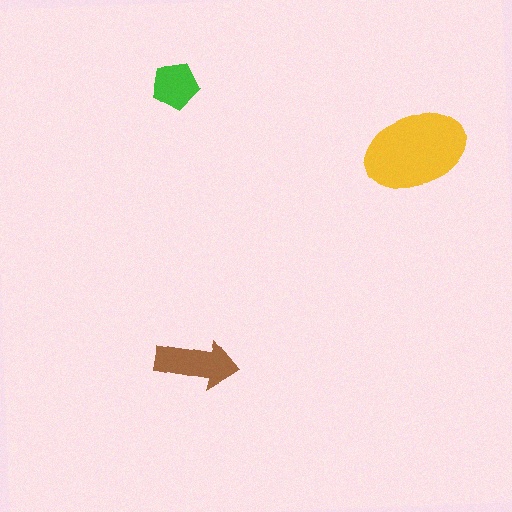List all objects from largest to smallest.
The yellow ellipse, the brown arrow, the green pentagon.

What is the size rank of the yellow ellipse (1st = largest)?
1st.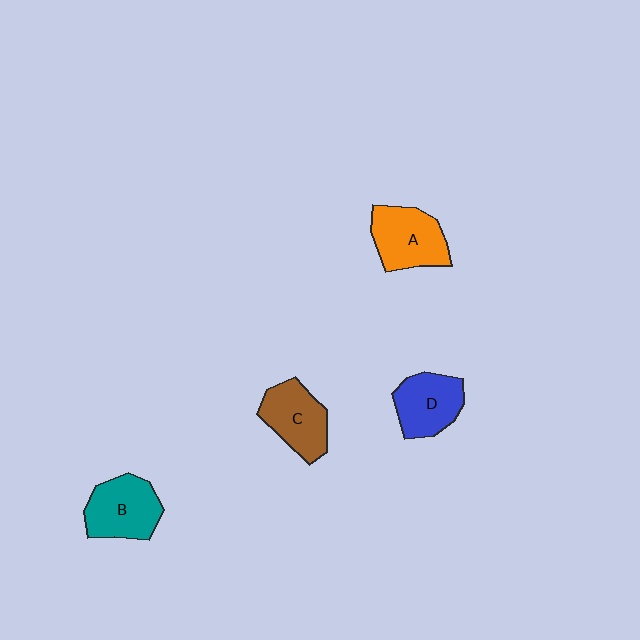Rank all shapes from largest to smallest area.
From largest to smallest: B (teal), A (orange), C (brown), D (blue).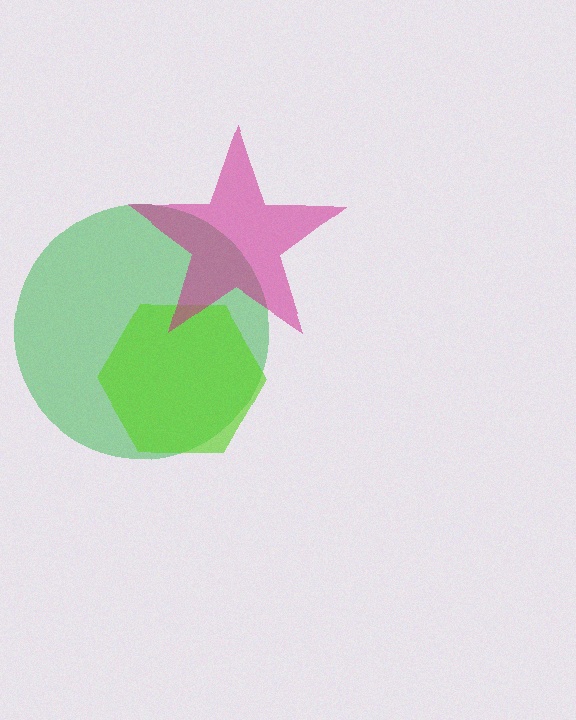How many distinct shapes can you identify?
There are 3 distinct shapes: a green circle, a lime hexagon, a magenta star.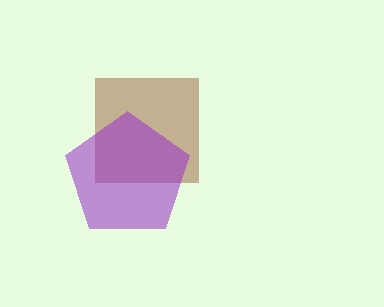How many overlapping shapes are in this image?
There are 2 overlapping shapes in the image.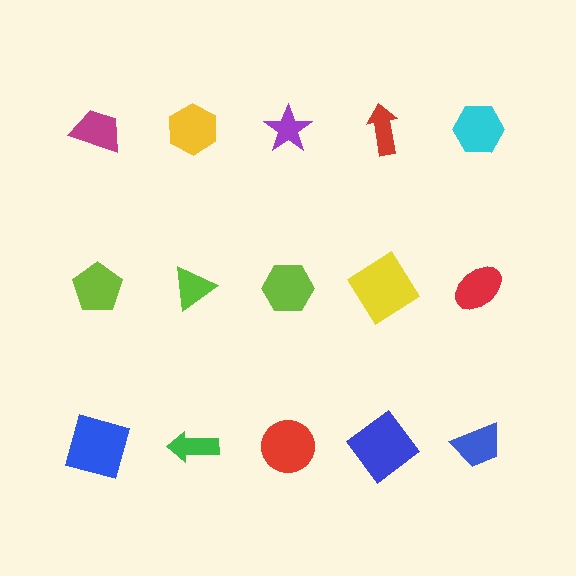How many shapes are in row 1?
5 shapes.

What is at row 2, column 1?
A lime pentagon.